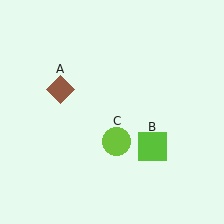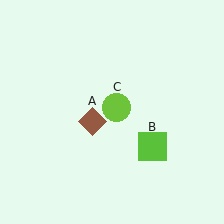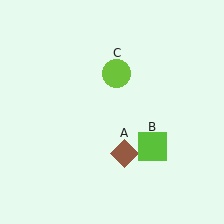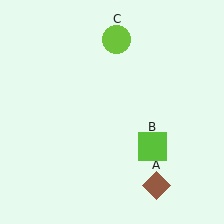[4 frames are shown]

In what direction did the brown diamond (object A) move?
The brown diamond (object A) moved down and to the right.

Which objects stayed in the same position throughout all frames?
Lime square (object B) remained stationary.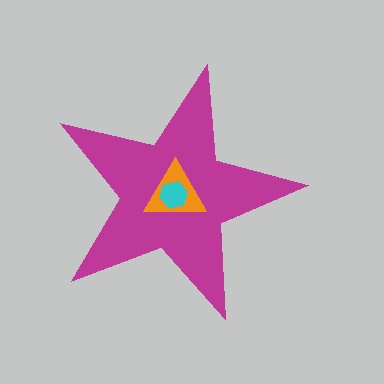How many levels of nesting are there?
3.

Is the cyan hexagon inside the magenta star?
Yes.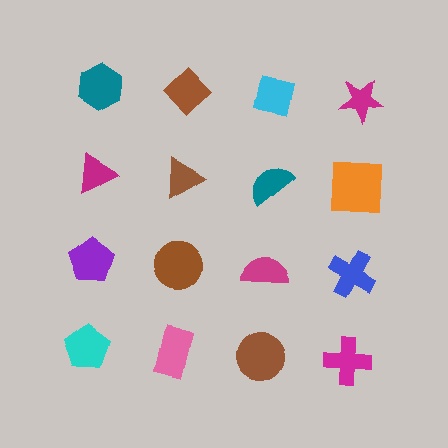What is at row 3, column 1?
A purple pentagon.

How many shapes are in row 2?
4 shapes.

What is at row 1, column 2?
A brown diamond.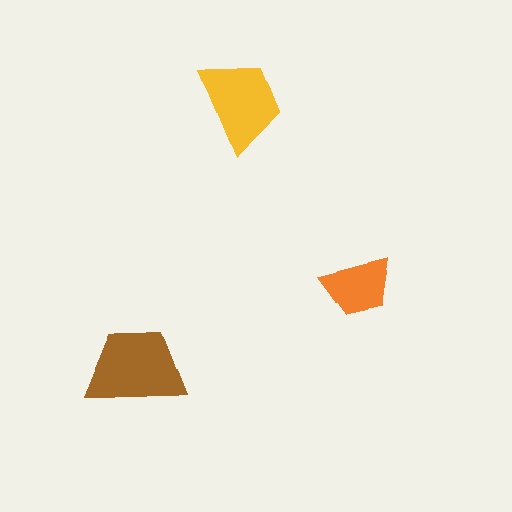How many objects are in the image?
There are 3 objects in the image.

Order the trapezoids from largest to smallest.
the brown one, the yellow one, the orange one.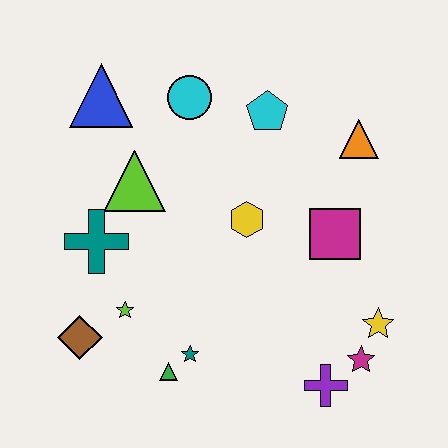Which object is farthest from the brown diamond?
The orange triangle is farthest from the brown diamond.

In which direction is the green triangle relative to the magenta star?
The green triangle is to the left of the magenta star.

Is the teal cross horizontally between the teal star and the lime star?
No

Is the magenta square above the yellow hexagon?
No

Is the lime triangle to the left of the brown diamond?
No